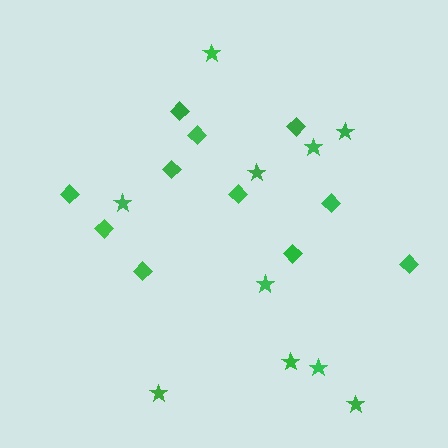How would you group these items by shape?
There are 2 groups: one group of diamonds (11) and one group of stars (10).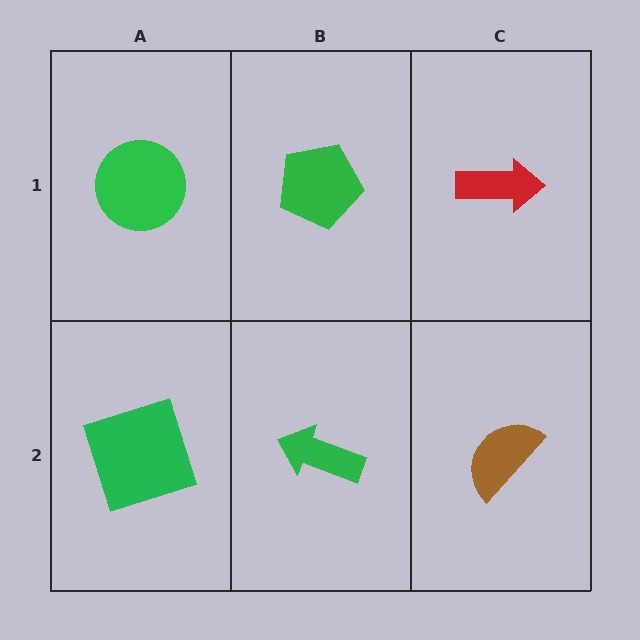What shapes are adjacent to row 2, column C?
A red arrow (row 1, column C), a green arrow (row 2, column B).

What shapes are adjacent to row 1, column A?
A green square (row 2, column A), a green pentagon (row 1, column B).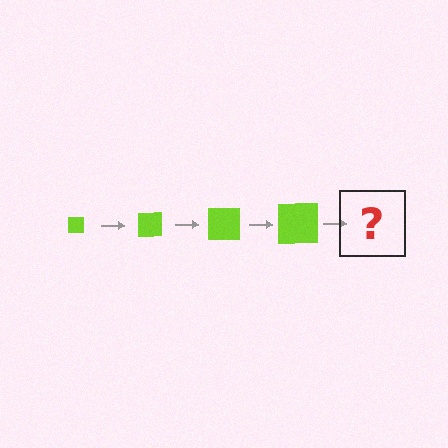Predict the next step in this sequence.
The next step is a lime square, larger than the previous one.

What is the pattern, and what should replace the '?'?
The pattern is that the square gets progressively larger each step. The '?' should be a lime square, larger than the previous one.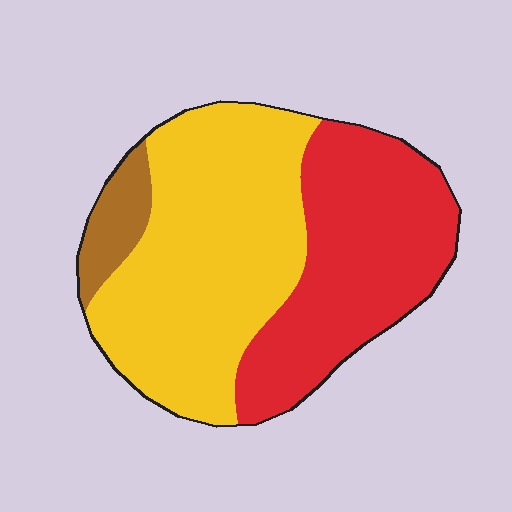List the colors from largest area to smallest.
From largest to smallest: yellow, red, brown.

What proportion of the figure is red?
Red takes up about two fifths (2/5) of the figure.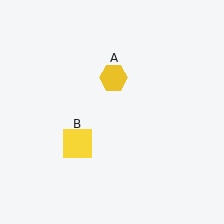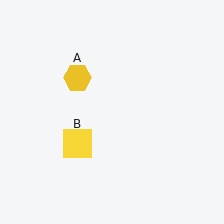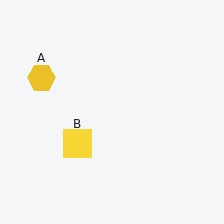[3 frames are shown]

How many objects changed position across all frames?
1 object changed position: yellow hexagon (object A).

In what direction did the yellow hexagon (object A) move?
The yellow hexagon (object A) moved left.